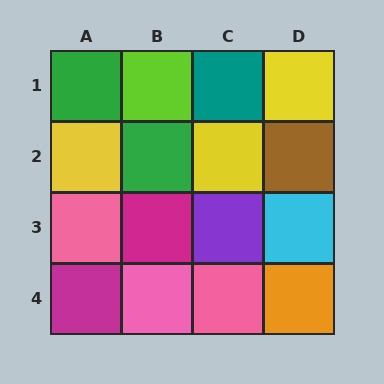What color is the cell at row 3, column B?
Magenta.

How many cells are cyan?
1 cell is cyan.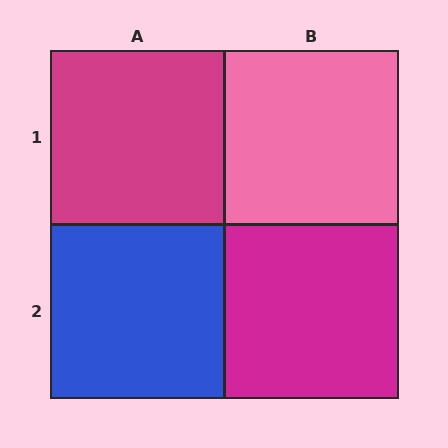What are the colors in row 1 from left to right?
Magenta, pink.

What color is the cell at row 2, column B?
Magenta.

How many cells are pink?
1 cell is pink.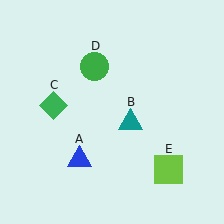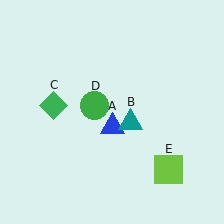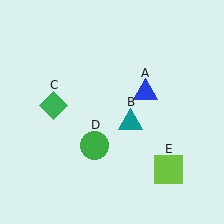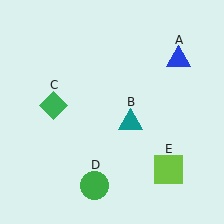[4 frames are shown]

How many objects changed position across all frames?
2 objects changed position: blue triangle (object A), green circle (object D).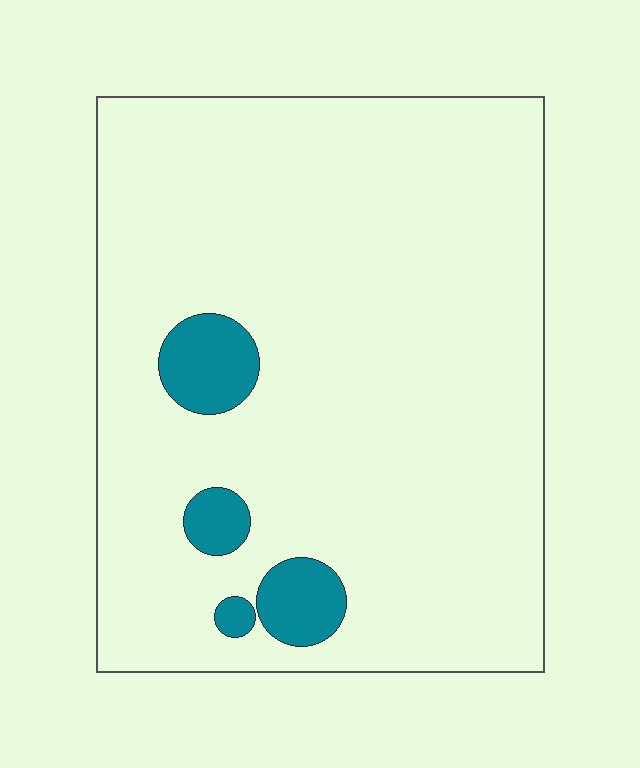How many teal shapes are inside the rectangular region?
4.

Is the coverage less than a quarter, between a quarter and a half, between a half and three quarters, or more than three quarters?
Less than a quarter.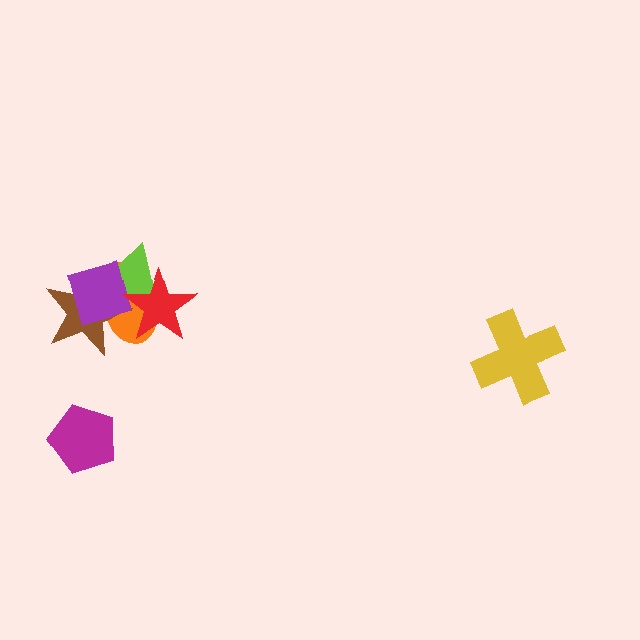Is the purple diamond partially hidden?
Yes, it is partially covered by another shape.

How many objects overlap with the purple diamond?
4 objects overlap with the purple diamond.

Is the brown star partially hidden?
Yes, it is partially covered by another shape.